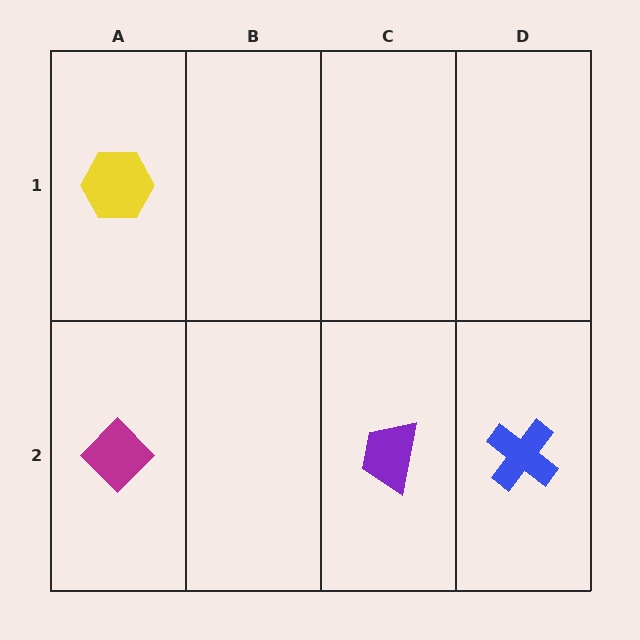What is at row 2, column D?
A blue cross.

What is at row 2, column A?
A magenta diamond.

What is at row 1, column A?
A yellow hexagon.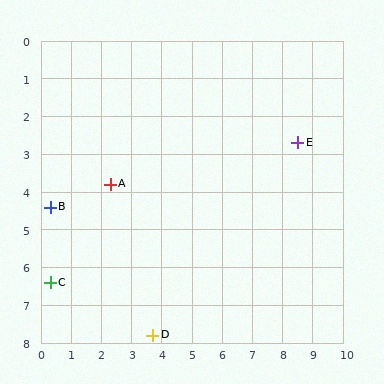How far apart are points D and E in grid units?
Points D and E are about 7.0 grid units apart.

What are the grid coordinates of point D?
Point D is at approximately (3.7, 7.8).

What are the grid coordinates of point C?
Point C is at approximately (0.3, 6.4).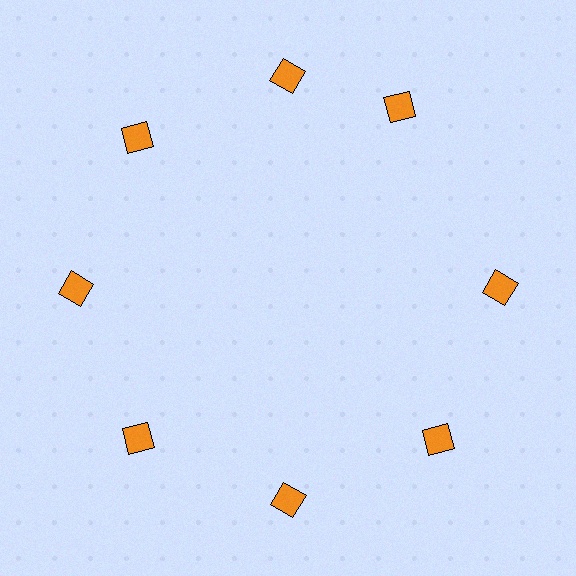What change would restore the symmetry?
The symmetry would be restored by rotating it back into even spacing with its neighbors so that all 8 diamonds sit at equal angles and equal distance from the center.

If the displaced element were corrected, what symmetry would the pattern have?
It would have 8-fold rotational symmetry — the pattern would map onto itself every 45 degrees.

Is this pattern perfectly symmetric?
No. The 8 orange diamonds are arranged in a ring, but one element near the 2 o'clock position is rotated out of alignment along the ring, breaking the 8-fold rotational symmetry.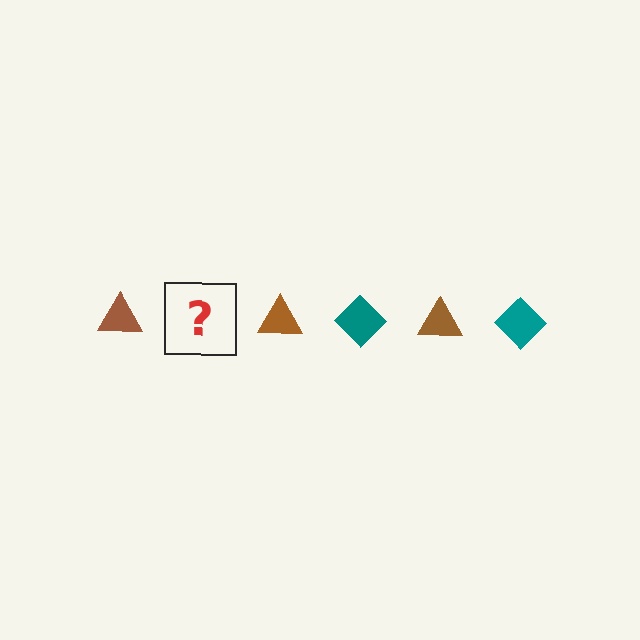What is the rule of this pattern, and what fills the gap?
The rule is that the pattern alternates between brown triangle and teal diamond. The gap should be filled with a teal diamond.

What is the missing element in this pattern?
The missing element is a teal diamond.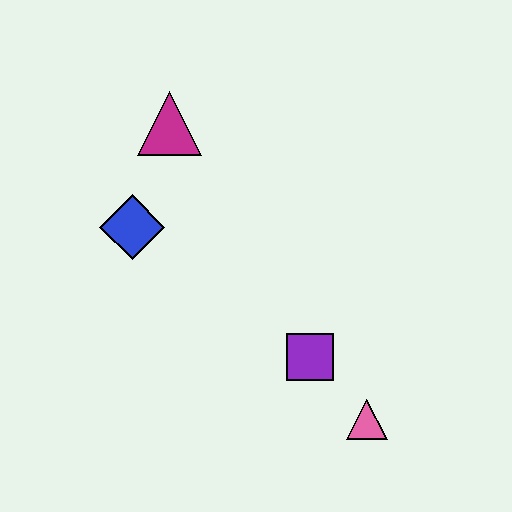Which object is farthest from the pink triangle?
The magenta triangle is farthest from the pink triangle.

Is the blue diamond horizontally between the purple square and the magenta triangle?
No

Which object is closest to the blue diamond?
The magenta triangle is closest to the blue diamond.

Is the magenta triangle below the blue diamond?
No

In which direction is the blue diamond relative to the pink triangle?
The blue diamond is to the left of the pink triangle.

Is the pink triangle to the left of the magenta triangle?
No